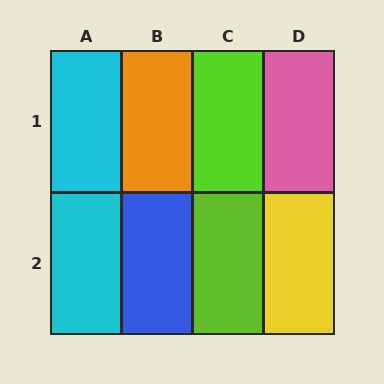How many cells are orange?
1 cell is orange.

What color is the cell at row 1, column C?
Lime.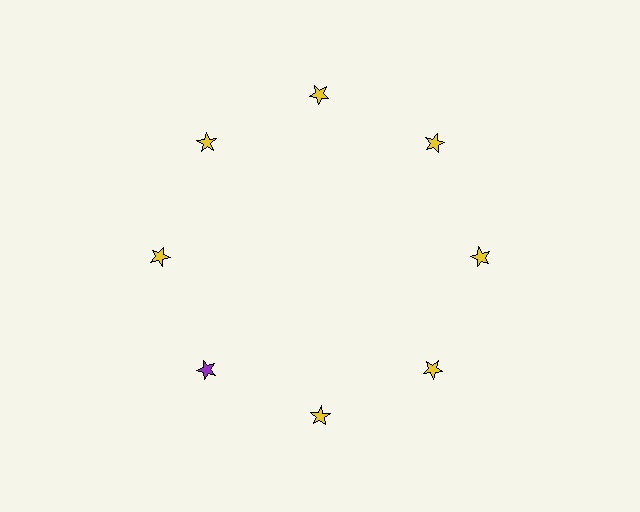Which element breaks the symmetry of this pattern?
The purple star at roughly the 8 o'clock position breaks the symmetry. All other shapes are yellow stars.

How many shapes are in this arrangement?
There are 8 shapes arranged in a ring pattern.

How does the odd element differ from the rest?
It has a different color: purple instead of yellow.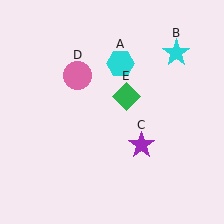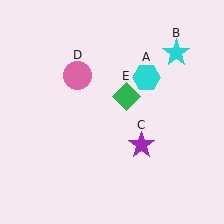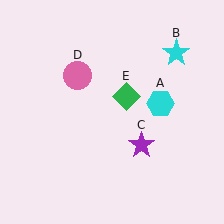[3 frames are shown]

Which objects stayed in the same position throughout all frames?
Cyan star (object B) and purple star (object C) and pink circle (object D) and green diamond (object E) remained stationary.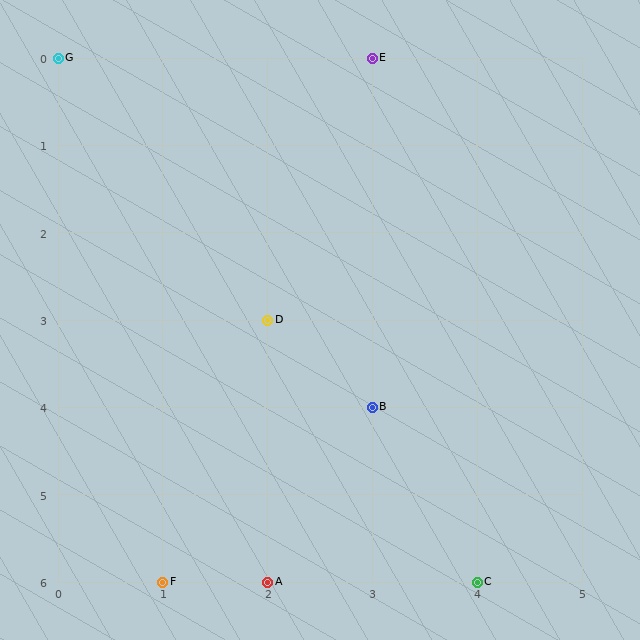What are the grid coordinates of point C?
Point C is at grid coordinates (4, 6).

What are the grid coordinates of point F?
Point F is at grid coordinates (1, 6).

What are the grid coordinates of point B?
Point B is at grid coordinates (3, 4).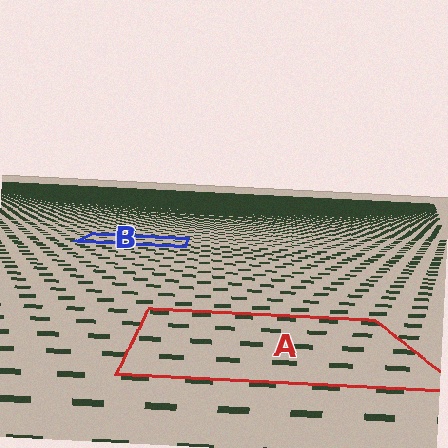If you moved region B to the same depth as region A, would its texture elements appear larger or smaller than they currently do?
They would appear larger. At a closer depth, the same texture elements are projected at a bigger on-screen size.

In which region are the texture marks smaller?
The texture marks are smaller in region B, because it is farther away.